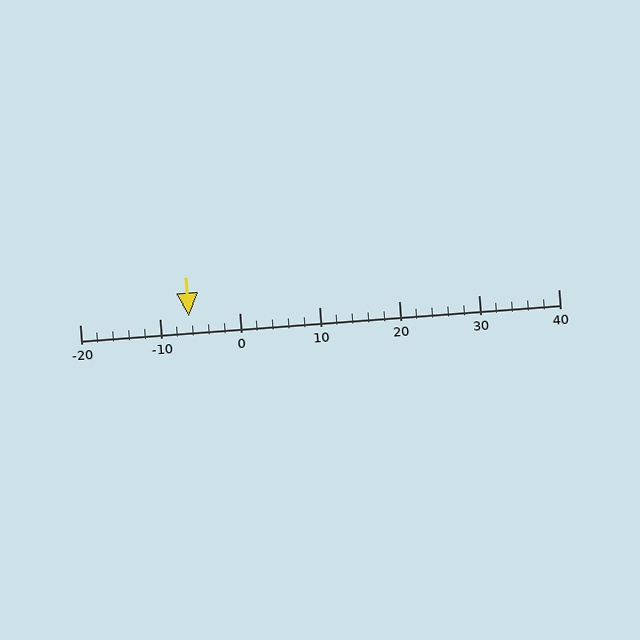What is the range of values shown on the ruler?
The ruler shows values from -20 to 40.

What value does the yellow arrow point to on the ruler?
The yellow arrow points to approximately -6.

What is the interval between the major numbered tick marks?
The major tick marks are spaced 10 units apart.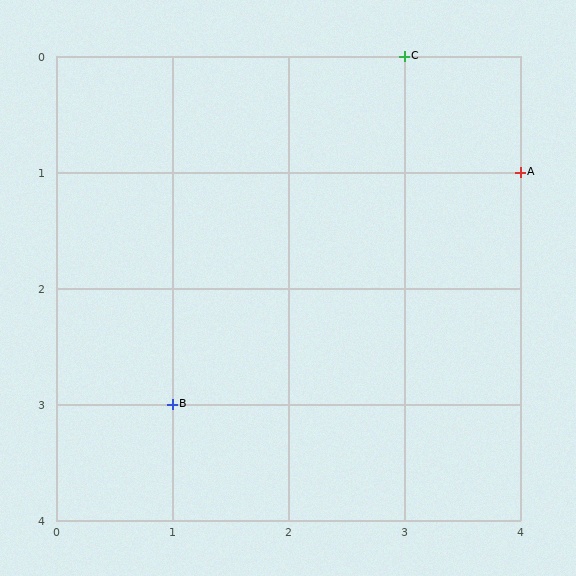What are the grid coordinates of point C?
Point C is at grid coordinates (3, 0).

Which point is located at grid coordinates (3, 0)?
Point C is at (3, 0).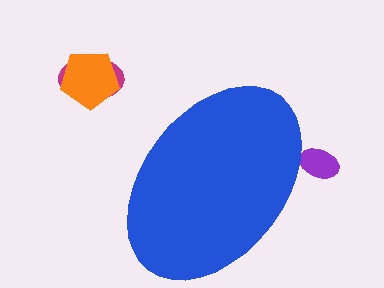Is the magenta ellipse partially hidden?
No, the magenta ellipse is fully visible.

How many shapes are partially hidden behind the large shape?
1 shape is partially hidden.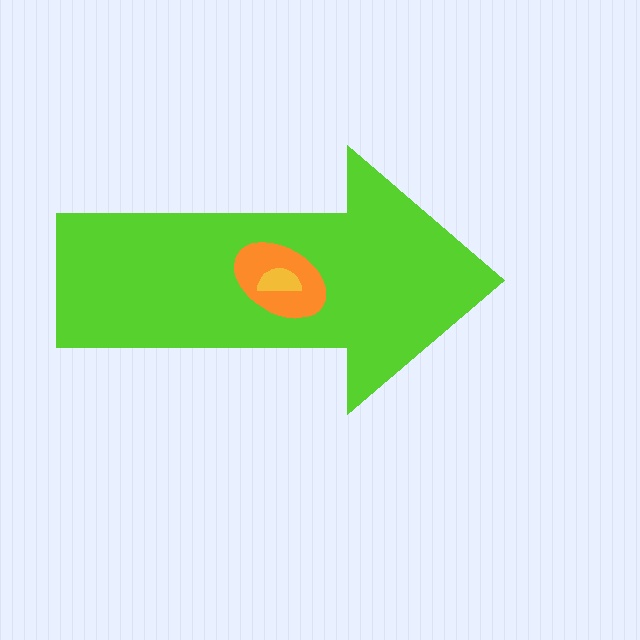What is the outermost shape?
The lime arrow.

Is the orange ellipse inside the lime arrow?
Yes.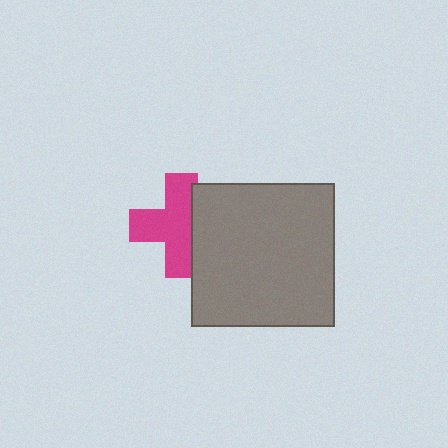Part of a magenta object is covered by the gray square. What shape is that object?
It is a cross.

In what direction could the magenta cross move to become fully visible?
The magenta cross could move left. That would shift it out from behind the gray square entirely.